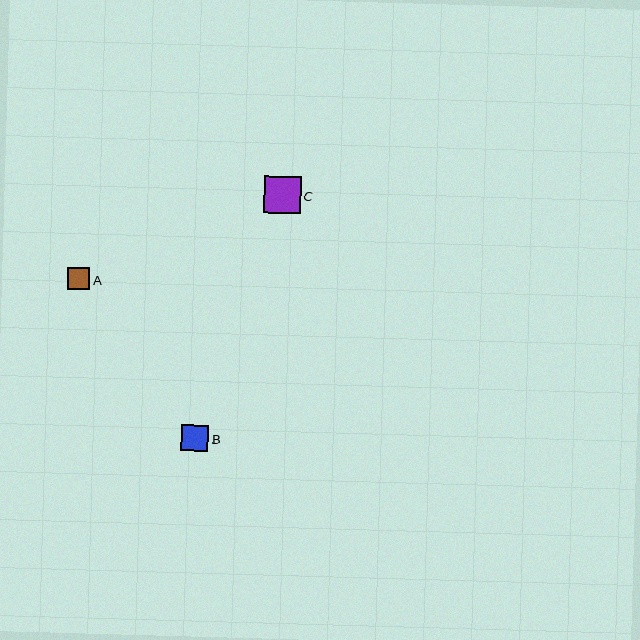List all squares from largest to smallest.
From largest to smallest: C, B, A.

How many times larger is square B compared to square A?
Square B is approximately 1.2 times the size of square A.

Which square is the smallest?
Square A is the smallest with a size of approximately 22 pixels.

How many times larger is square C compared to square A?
Square C is approximately 1.7 times the size of square A.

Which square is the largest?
Square C is the largest with a size of approximately 37 pixels.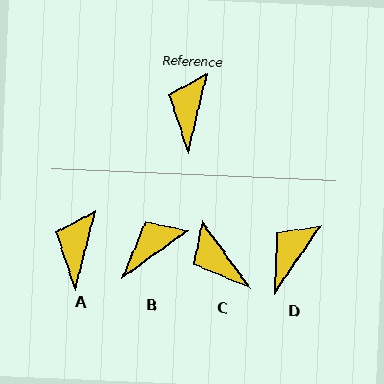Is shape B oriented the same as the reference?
No, it is off by about 40 degrees.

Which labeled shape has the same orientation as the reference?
A.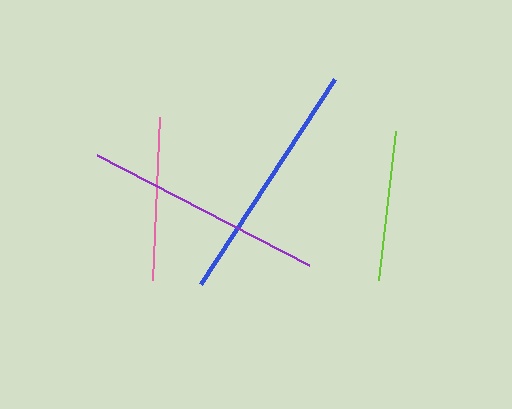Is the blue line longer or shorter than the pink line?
The blue line is longer than the pink line.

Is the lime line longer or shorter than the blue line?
The blue line is longer than the lime line.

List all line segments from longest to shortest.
From longest to shortest: blue, purple, pink, lime.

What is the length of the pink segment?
The pink segment is approximately 163 pixels long.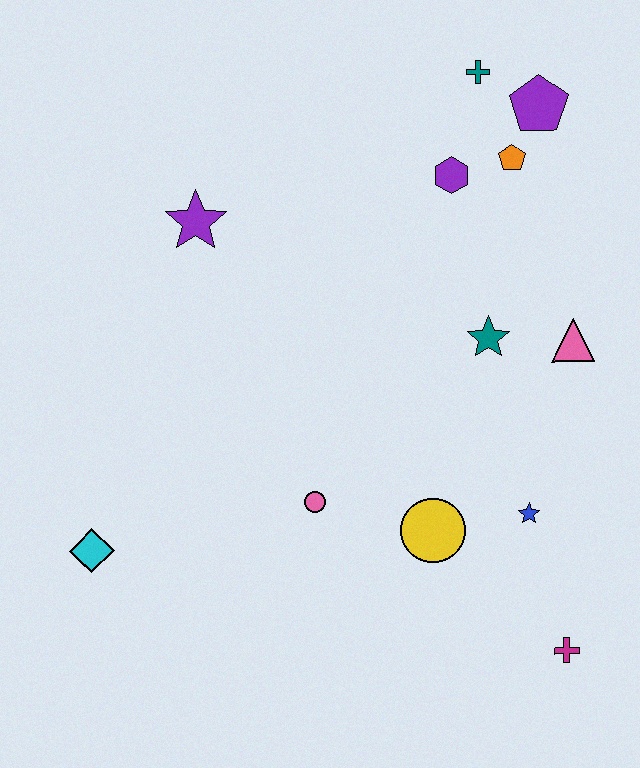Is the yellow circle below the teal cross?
Yes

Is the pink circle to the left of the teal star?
Yes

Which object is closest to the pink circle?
The yellow circle is closest to the pink circle.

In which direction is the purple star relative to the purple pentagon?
The purple star is to the left of the purple pentagon.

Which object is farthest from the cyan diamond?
The purple pentagon is farthest from the cyan diamond.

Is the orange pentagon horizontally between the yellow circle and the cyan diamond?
No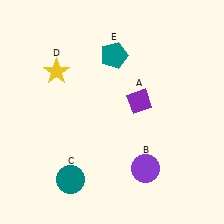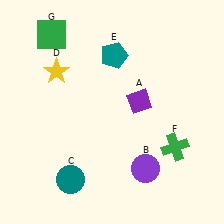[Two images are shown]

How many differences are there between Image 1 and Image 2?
There are 2 differences between the two images.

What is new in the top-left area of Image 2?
A green square (G) was added in the top-left area of Image 2.